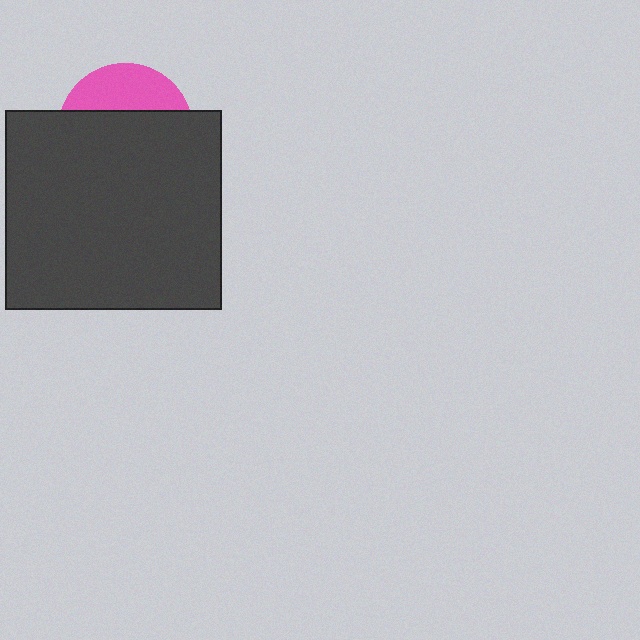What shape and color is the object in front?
The object in front is a dark gray rectangle.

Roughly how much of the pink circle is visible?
A small part of it is visible (roughly 30%).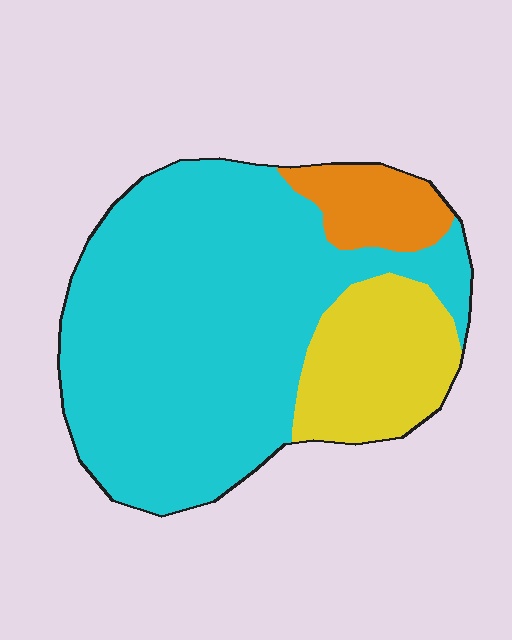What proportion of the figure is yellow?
Yellow takes up between a sixth and a third of the figure.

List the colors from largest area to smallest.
From largest to smallest: cyan, yellow, orange.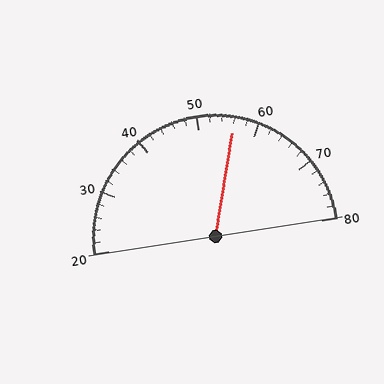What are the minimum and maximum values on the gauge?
The gauge ranges from 20 to 80.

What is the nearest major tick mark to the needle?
The nearest major tick mark is 60.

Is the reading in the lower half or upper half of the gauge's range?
The reading is in the upper half of the range (20 to 80).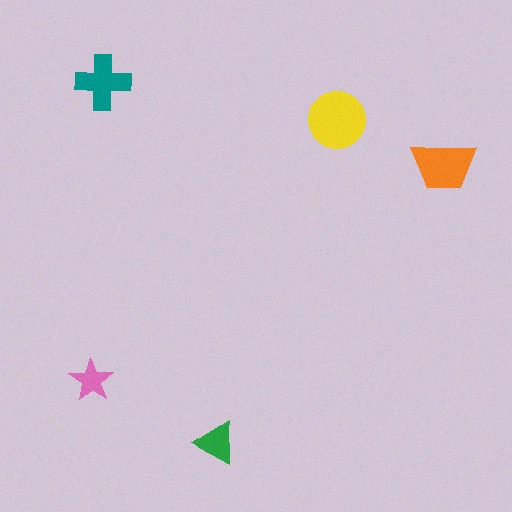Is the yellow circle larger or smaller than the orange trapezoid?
Larger.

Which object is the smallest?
The pink star.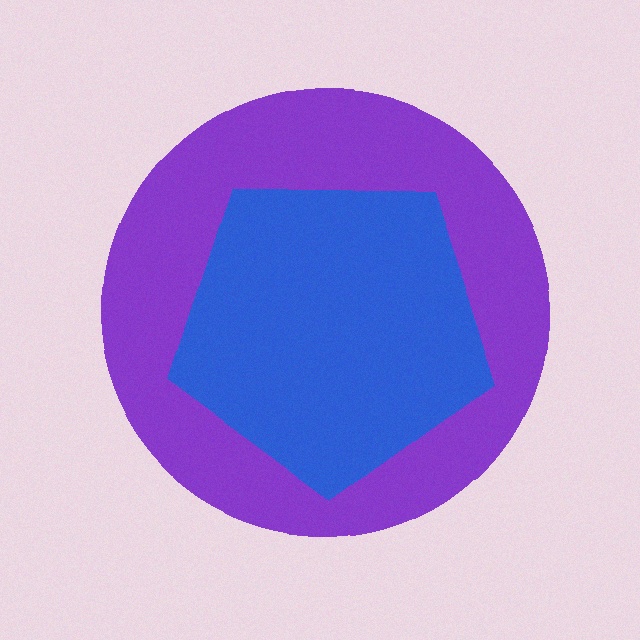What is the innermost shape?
The blue pentagon.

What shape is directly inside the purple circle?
The blue pentagon.